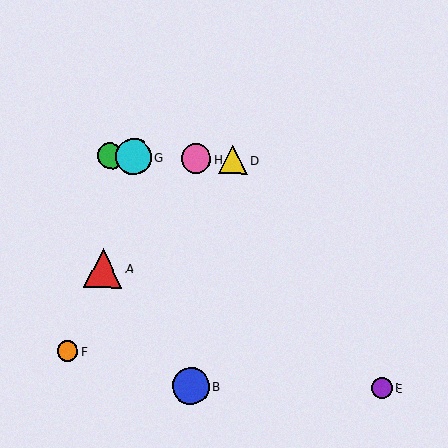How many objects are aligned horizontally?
4 objects (C, D, G, H) are aligned horizontally.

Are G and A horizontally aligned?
No, G is at y≈157 and A is at y≈268.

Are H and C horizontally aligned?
Yes, both are at y≈159.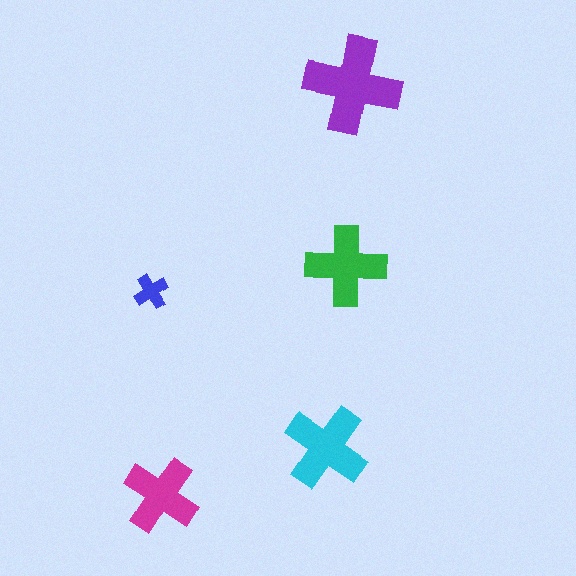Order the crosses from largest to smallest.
the purple one, the cyan one, the green one, the magenta one, the blue one.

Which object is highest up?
The purple cross is topmost.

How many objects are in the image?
There are 5 objects in the image.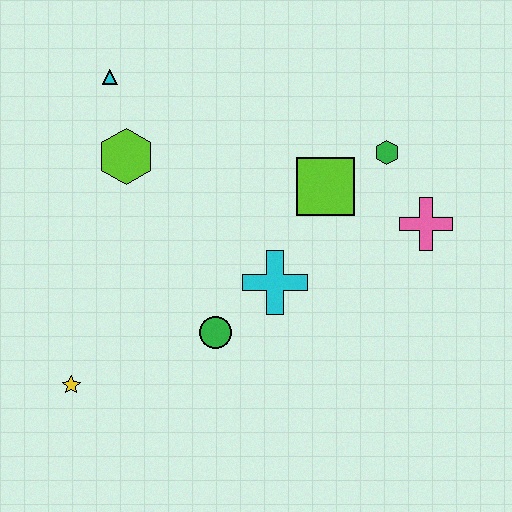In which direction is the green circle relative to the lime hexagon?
The green circle is below the lime hexagon.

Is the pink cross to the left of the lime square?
No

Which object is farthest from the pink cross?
The yellow star is farthest from the pink cross.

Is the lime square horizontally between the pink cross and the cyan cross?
Yes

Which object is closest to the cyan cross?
The green circle is closest to the cyan cross.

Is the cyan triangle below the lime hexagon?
No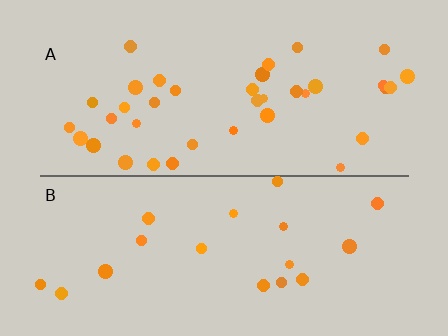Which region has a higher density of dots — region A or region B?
A (the top).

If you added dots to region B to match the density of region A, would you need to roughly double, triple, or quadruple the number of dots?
Approximately double.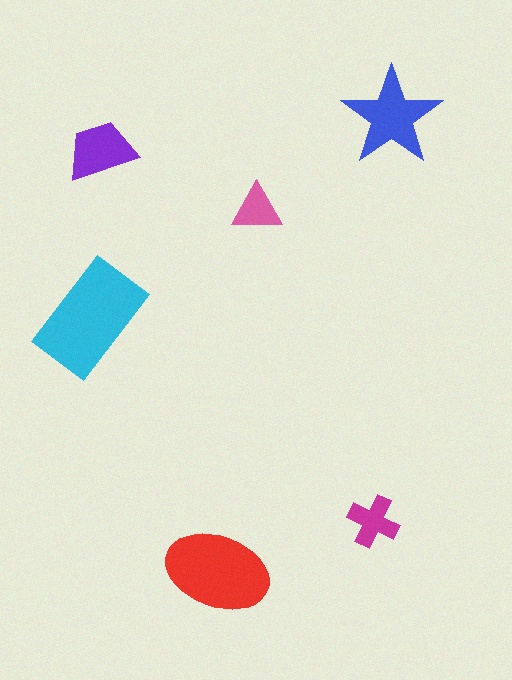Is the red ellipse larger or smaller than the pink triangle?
Larger.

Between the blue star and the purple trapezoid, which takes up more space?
The blue star.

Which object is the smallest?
The pink triangle.